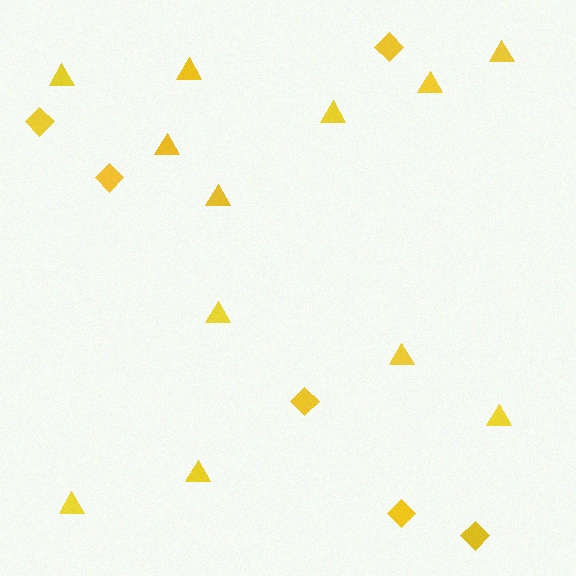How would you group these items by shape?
There are 2 groups: one group of triangles (12) and one group of diamonds (6).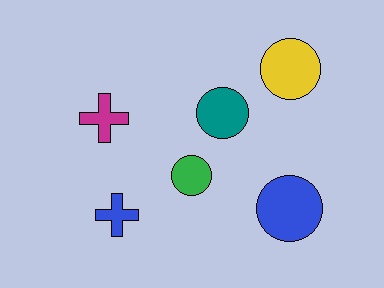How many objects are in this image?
There are 6 objects.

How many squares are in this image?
There are no squares.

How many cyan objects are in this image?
There are no cyan objects.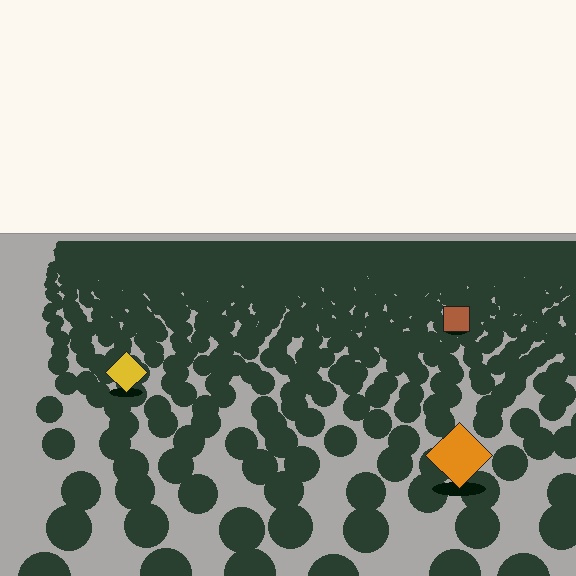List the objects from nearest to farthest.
From nearest to farthest: the orange diamond, the yellow diamond, the brown square.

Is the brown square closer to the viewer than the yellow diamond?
No. The yellow diamond is closer — you can tell from the texture gradient: the ground texture is coarser near it.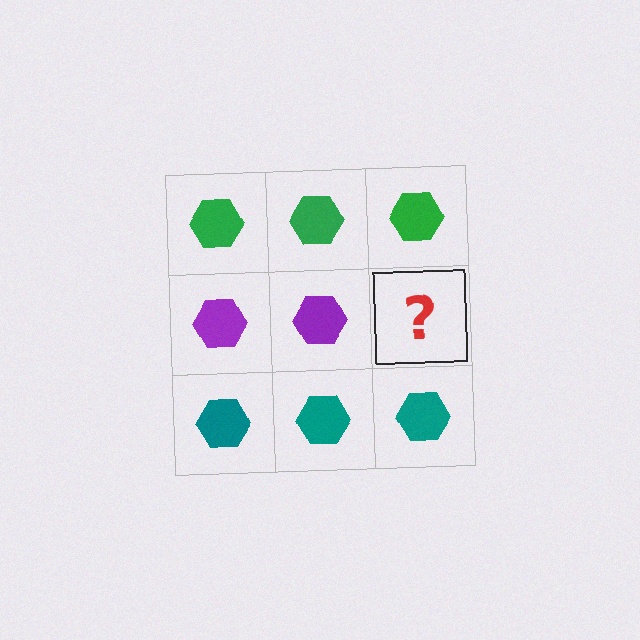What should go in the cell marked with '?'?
The missing cell should contain a purple hexagon.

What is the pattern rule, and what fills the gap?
The rule is that each row has a consistent color. The gap should be filled with a purple hexagon.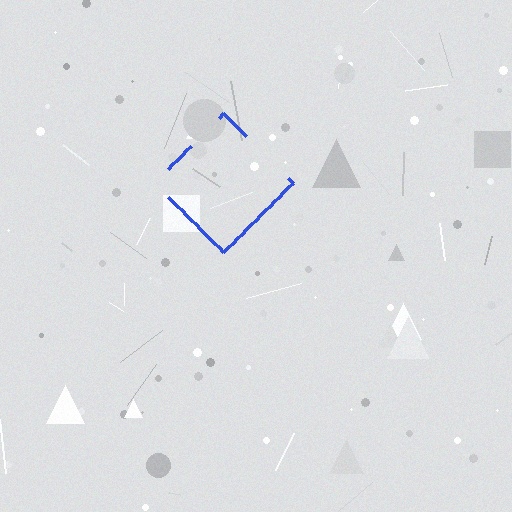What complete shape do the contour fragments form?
The contour fragments form a diamond.